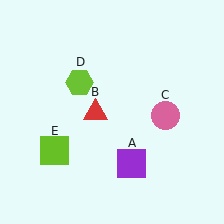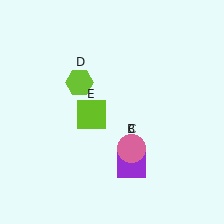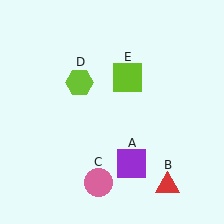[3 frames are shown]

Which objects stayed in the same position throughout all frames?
Purple square (object A) and lime hexagon (object D) remained stationary.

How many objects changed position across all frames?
3 objects changed position: red triangle (object B), pink circle (object C), lime square (object E).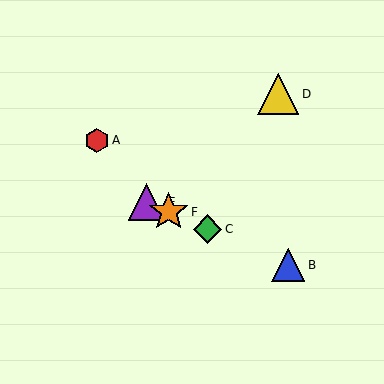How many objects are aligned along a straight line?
4 objects (B, C, E, F) are aligned along a straight line.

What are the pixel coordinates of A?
Object A is at (97, 140).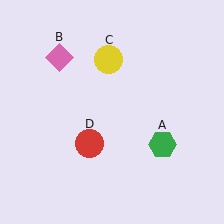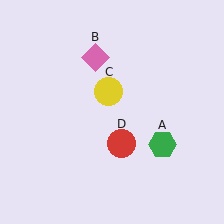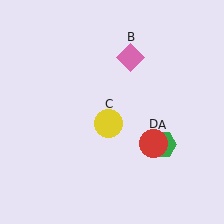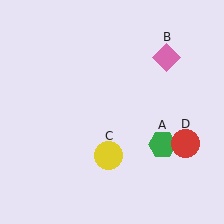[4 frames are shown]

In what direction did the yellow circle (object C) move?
The yellow circle (object C) moved down.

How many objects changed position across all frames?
3 objects changed position: pink diamond (object B), yellow circle (object C), red circle (object D).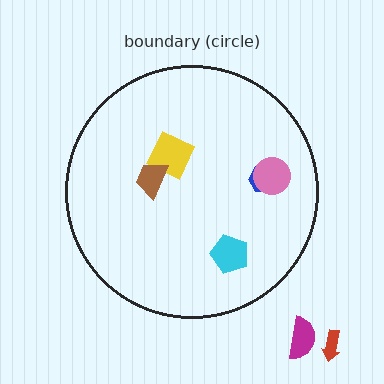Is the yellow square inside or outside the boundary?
Inside.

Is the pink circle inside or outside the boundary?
Inside.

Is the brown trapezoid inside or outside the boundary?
Inside.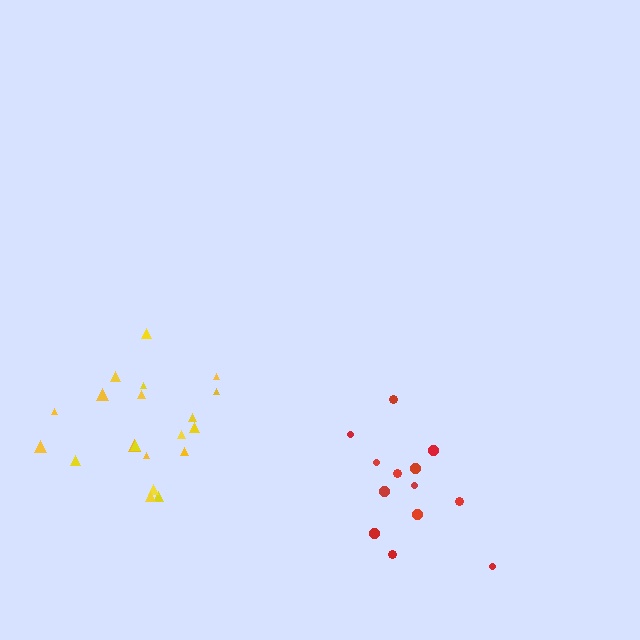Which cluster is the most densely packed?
Red.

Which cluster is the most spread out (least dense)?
Yellow.